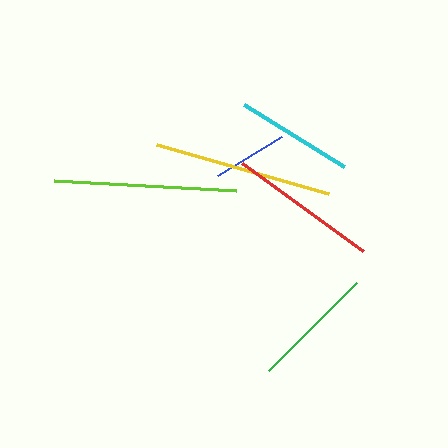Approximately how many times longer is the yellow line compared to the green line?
The yellow line is approximately 1.4 times the length of the green line.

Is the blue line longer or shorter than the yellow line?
The yellow line is longer than the blue line.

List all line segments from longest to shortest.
From longest to shortest: lime, yellow, red, green, cyan, blue.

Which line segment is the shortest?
The blue line is the shortest at approximately 75 pixels.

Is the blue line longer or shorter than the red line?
The red line is longer than the blue line.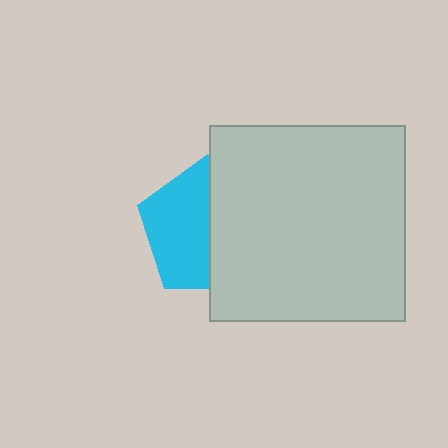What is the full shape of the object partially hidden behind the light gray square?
The partially hidden object is a cyan pentagon.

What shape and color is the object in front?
The object in front is a light gray square.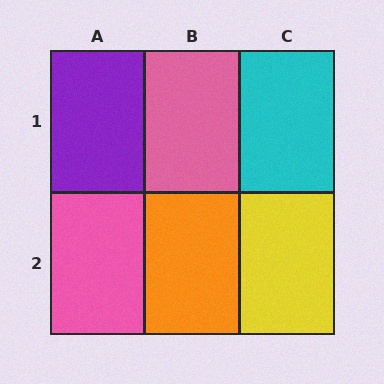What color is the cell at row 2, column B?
Orange.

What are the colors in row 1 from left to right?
Purple, pink, cyan.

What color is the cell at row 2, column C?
Yellow.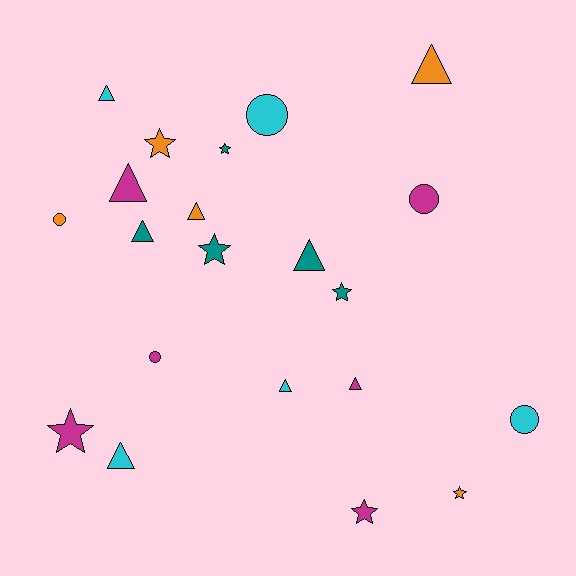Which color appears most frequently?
Magenta, with 6 objects.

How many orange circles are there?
There is 1 orange circle.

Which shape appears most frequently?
Triangle, with 9 objects.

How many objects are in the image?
There are 21 objects.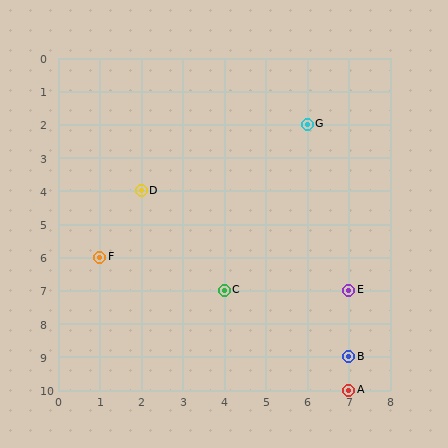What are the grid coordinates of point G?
Point G is at grid coordinates (6, 2).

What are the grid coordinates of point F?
Point F is at grid coordinates (1, 6).